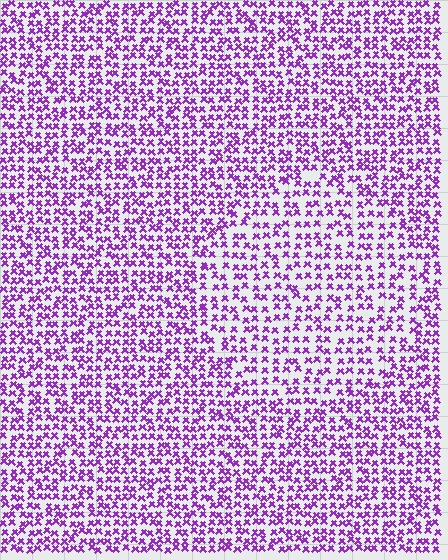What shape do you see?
I see a circle.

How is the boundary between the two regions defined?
The boundary is defined by a change in element density (approximately 1.5x ratio). All elements are the same color, size, and shape.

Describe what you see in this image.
The image contains small purple elements arranged at two different densities. A circle-shaped region is visible where the elements are less densely packed than the surrounding area.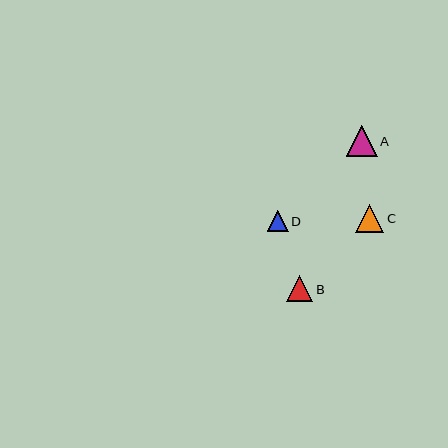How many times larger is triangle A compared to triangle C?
Triangle A is approximately 1.1 times the size of triangle C.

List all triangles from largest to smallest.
From largest to smallest: A, C, B, D.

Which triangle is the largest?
Triangle A is the largest with a size of approximately 31 pixels.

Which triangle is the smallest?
Triangle D is the smallest with a size of approximately 21 pixels.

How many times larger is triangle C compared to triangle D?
Triangle C is approximately 1.3 times the size of triangle D.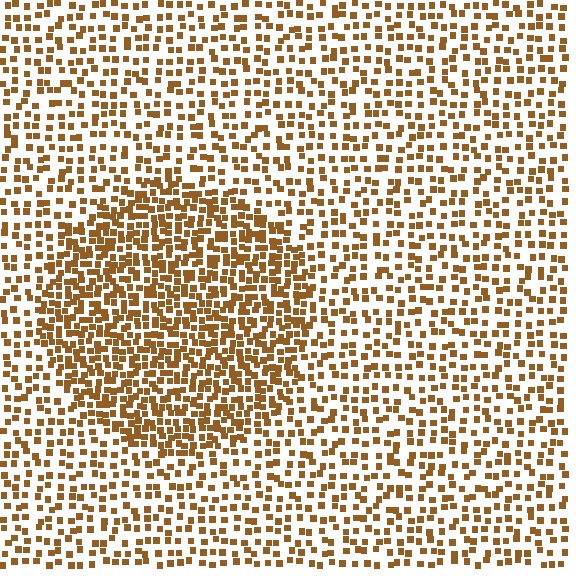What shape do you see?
I see a circle.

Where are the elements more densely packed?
The elements are more densely packed inside the circle boundary.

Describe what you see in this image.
The image contains small brown elements arranged at two different densities. A circle-shaped region is visible where the elements are more densely packed than the surrounding area.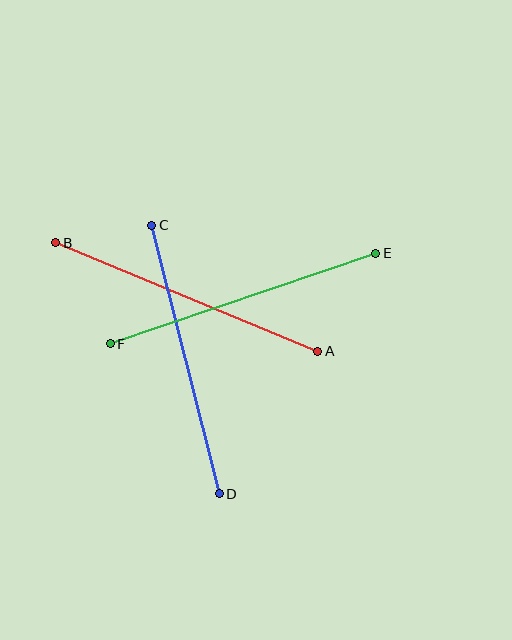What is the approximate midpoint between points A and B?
The midpoint is at approximately (187, 297) pixels.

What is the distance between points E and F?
The distance is approximately 281 pixels.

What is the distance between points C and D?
The distance is approximately 277 pixels.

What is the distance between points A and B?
The distance is approximately 284 pixels.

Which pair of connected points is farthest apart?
Points A and B are farthest apart.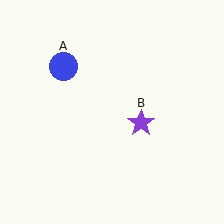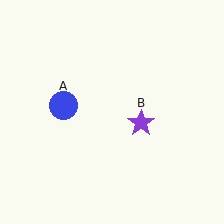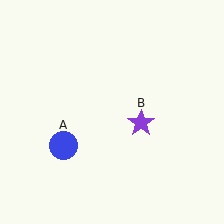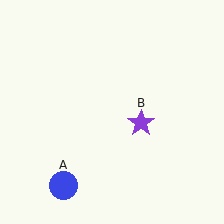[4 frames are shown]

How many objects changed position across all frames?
1 object changed position: blue circle (object A).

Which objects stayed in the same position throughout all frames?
Purple star (object B) remained stationary.